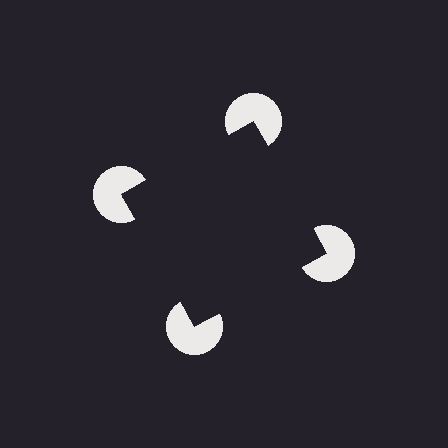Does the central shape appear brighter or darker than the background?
It typically appears slightly darker than the background, even though no actual brightness change is drawn.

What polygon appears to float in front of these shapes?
An illusory square — its edges are inferred from the aligned wedge cuts in the pac-man discs, not physically drawn.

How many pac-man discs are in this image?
There are 4 — one at each vertex of the illusory square.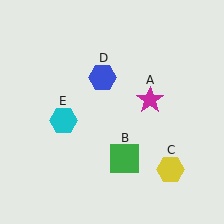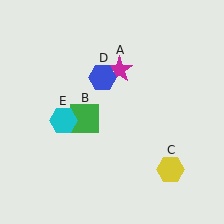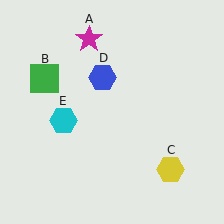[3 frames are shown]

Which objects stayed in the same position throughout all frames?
Yellow hexagon (object C) and blue hexagon (object D) and cyan hexagon (object E) remained stationary.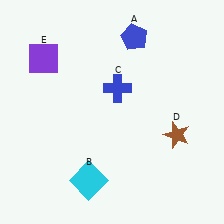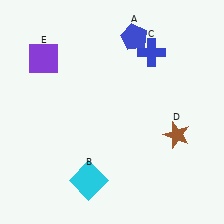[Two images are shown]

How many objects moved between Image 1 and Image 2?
1 object moved between the two images.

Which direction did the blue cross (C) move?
The blue cross (C) moved up.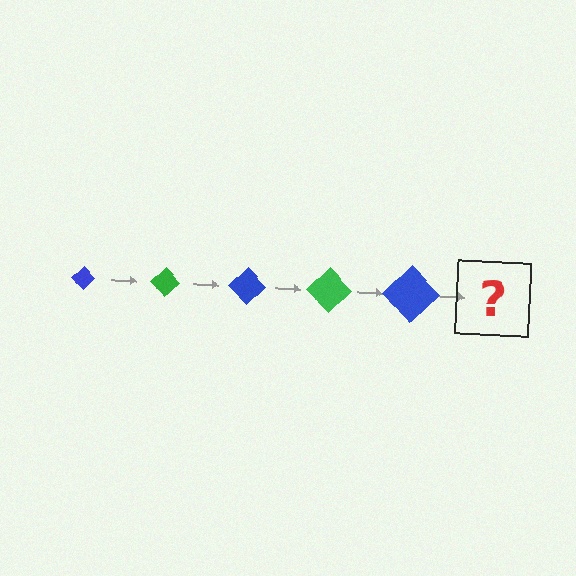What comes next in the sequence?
The next element should be a green diamond, larger than the previous one.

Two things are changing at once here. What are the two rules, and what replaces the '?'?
The two rules are that the diamond grows larger each step and the color cycles through blue and green. The '?' should be a green diamond, larger than the previous one.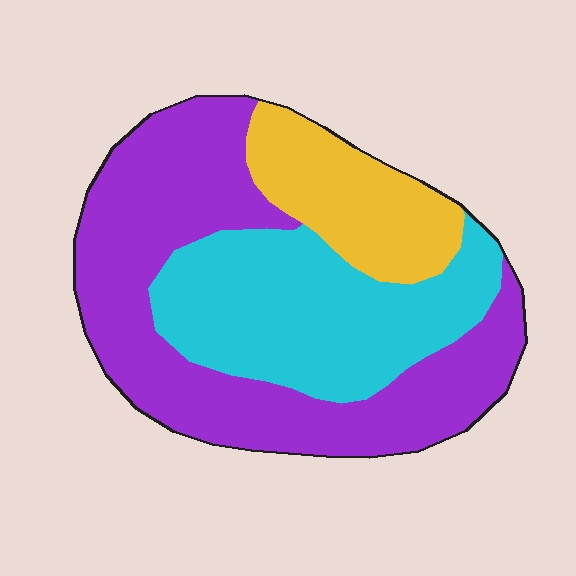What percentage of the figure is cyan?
Cyan covers roughly 35% of the figure.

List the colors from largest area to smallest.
From largest to smallest: purple, cyan, yellow.